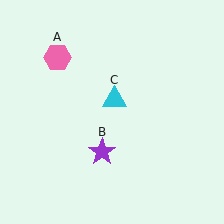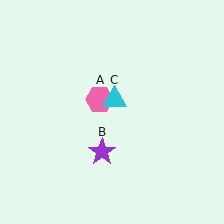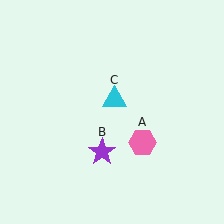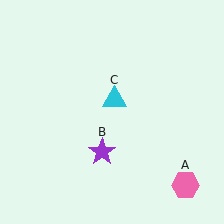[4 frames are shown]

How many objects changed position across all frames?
1 object changed position: pink hexagon (object A).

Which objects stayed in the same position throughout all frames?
Purple star (object B) and cyan triangle (object C) remained stationary.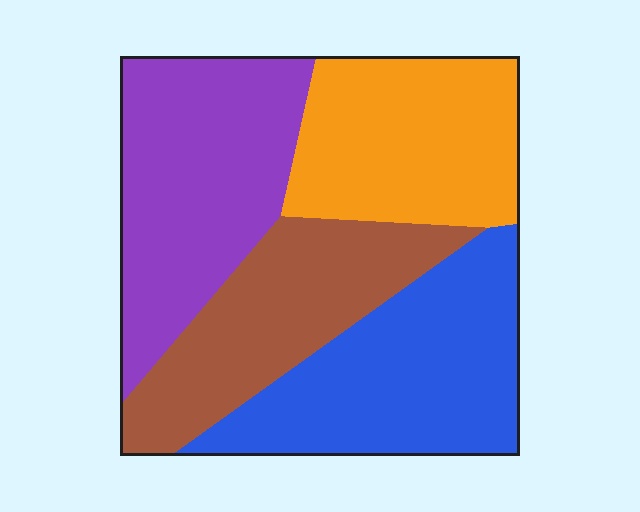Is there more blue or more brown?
Blue.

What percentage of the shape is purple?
Purple takes up about one quarter (1/4) of the shape.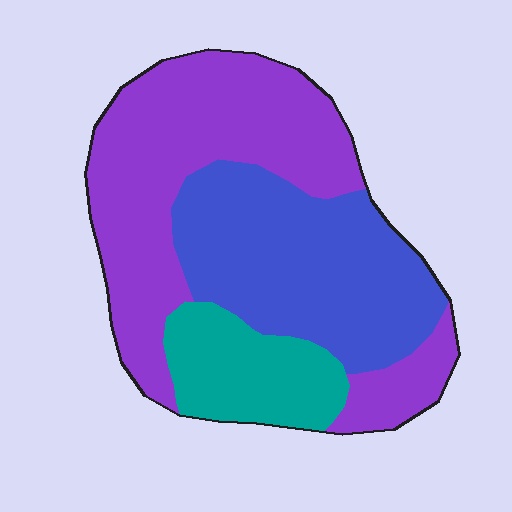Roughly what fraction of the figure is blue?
Blue takes up between a third and a half of the figure.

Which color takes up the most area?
Purple, at roughly 50%.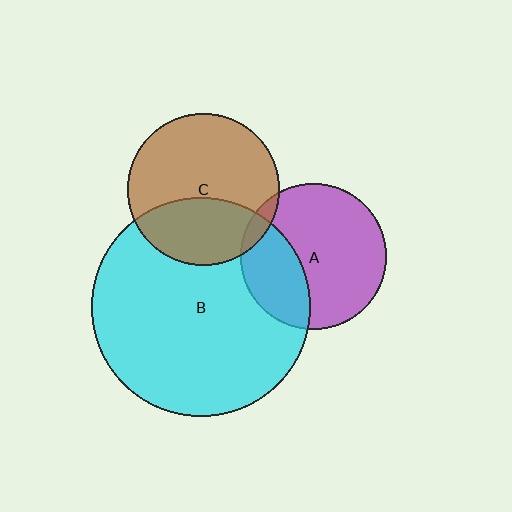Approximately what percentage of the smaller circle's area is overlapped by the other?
Approximately 35%.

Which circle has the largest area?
Circle B (cyan).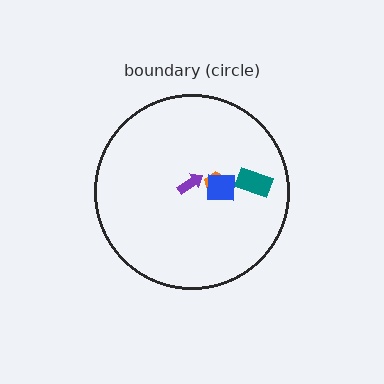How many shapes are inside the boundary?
4 inside, 0 outside.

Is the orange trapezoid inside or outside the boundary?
Inside.